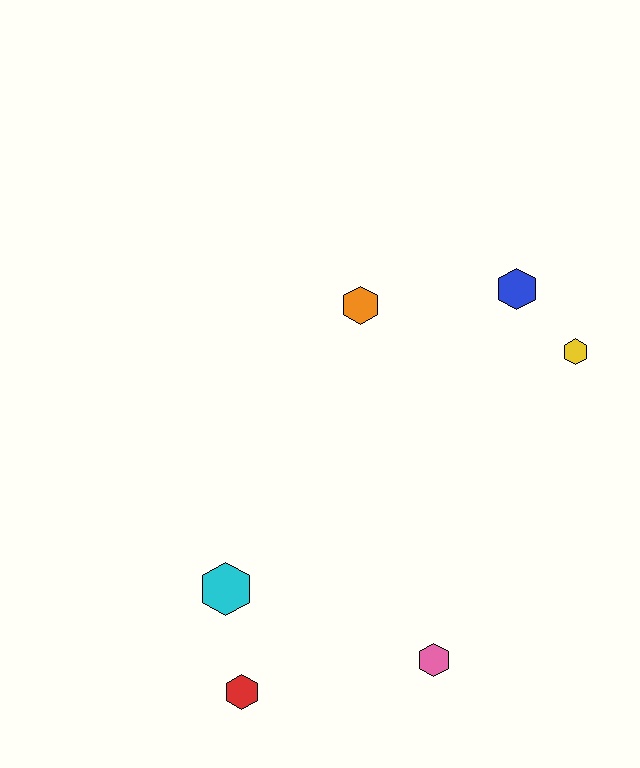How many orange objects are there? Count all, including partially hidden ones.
There is 1 orange object.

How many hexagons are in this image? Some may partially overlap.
There are 6 hexagons.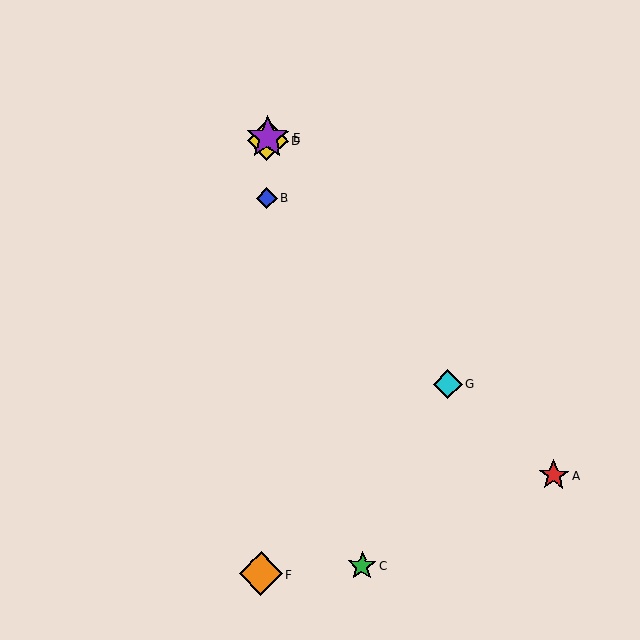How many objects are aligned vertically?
4 objects (B, D, E, F) are aligned vertically.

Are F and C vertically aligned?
No, F is at x≈261 and C is at x≈362.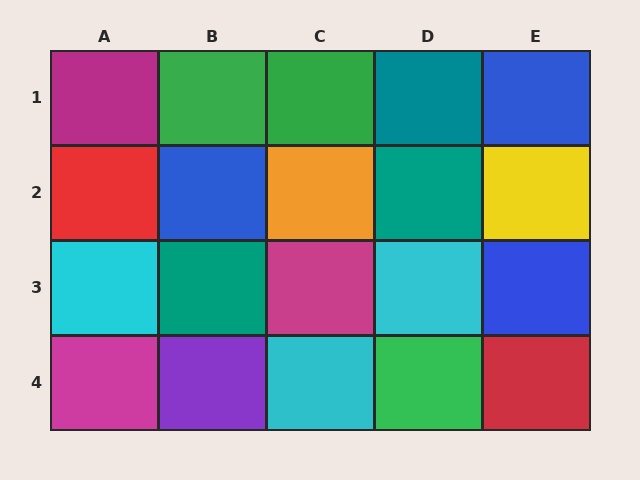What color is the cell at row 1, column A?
Magenta.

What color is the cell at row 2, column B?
Blue.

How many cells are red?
2 cells are red.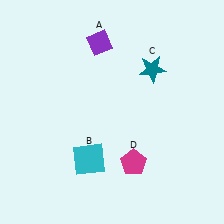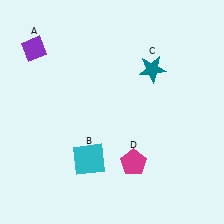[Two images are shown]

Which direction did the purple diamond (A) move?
The purple diamond (A) moved left.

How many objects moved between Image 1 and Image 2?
1 object moved between the two images.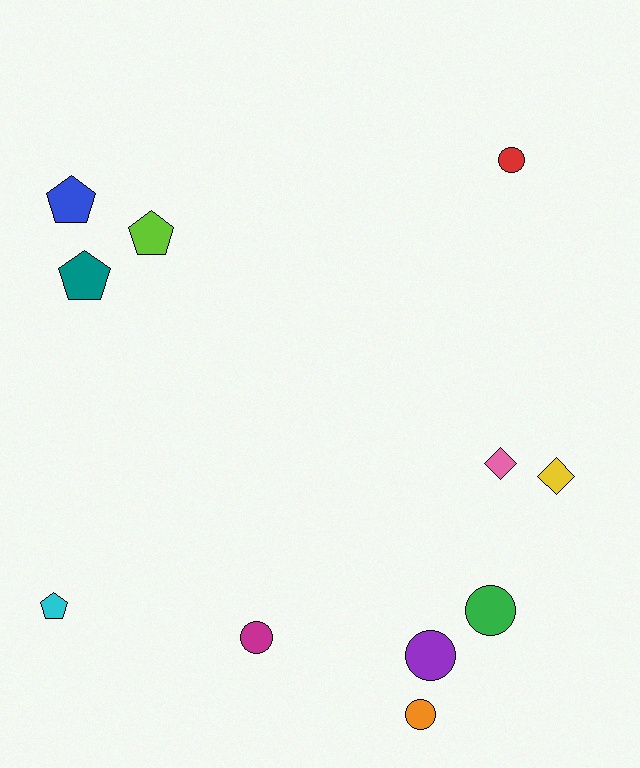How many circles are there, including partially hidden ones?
There are 5 circles.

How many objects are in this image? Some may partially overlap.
There are 11 objects.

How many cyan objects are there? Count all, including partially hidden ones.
There is 1 cyan object.